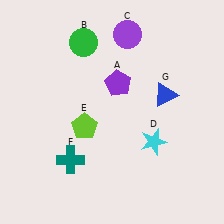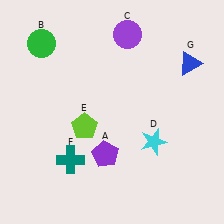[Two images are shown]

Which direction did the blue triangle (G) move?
The blue triangle (G) moved up.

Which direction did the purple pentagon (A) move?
The purple pentagon (A) moved down.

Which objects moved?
The objects that moved are: the purple pentagon (A), the green circle (B), the blue triangle (G).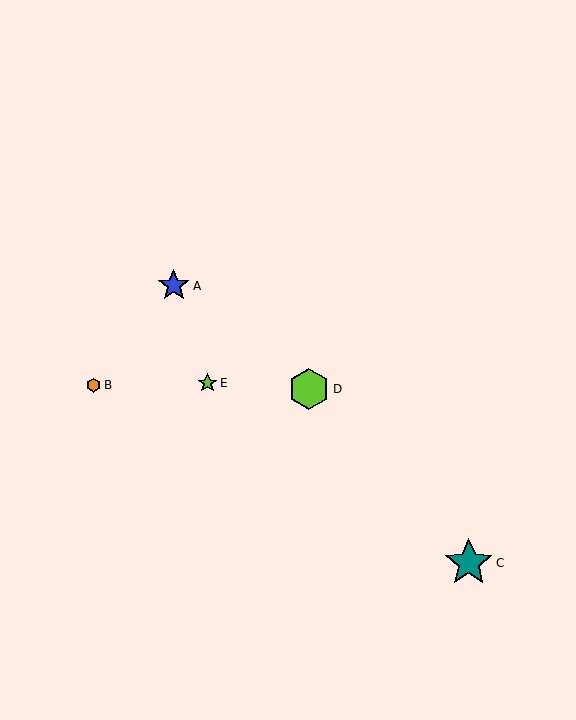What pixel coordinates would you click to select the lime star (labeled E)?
Click at (208, 383) to select the lime star E.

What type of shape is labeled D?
Shape D is a lime hexagon.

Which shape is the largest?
The teal star (labeled C) is the largest.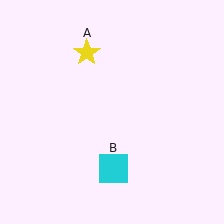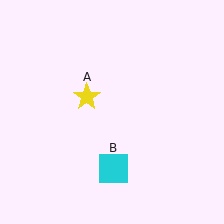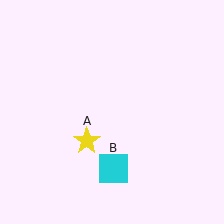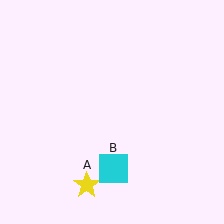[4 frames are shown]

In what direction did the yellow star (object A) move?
The yellow star (object A) moved down.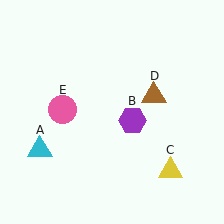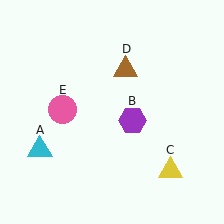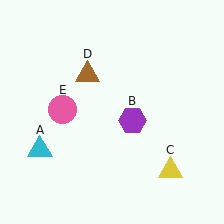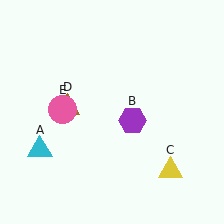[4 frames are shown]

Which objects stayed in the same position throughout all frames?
Cyan triangle (object A) and purple hexagon (object B) and yellow triangle (object C) and pink circle (object E) remained stationary.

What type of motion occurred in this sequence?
The brown triangle (object D) rotated counterclockwise around the center of the scene.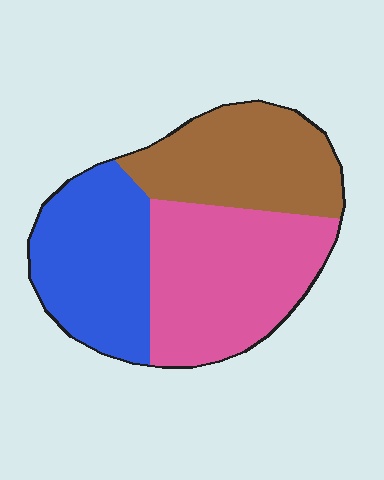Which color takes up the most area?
Pink, at roughly 40%.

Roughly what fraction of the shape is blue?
Blue takes up between a sixth and a third of the shape.